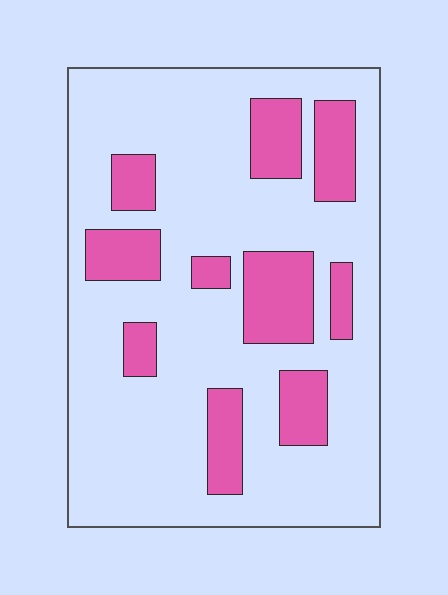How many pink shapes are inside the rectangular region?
10.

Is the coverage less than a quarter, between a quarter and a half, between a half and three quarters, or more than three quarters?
Less than a quarter.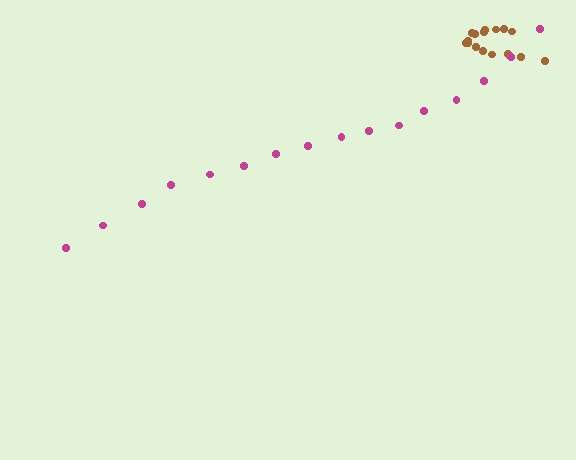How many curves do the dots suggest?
There are 2 distinct paths.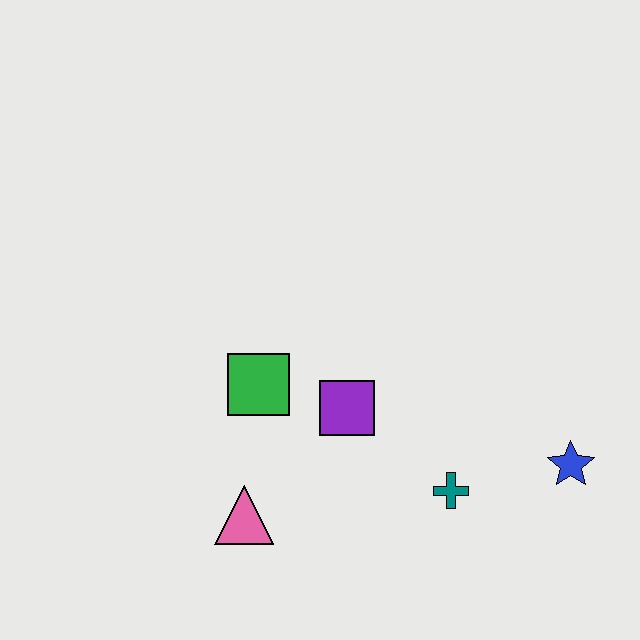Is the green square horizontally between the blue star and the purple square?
No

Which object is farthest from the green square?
The blue star is farthest from the green square.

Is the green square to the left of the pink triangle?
No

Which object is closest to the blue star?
The teal cross is closest to the blue star.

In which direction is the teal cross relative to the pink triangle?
The teal cross is to the right of the pink triangle.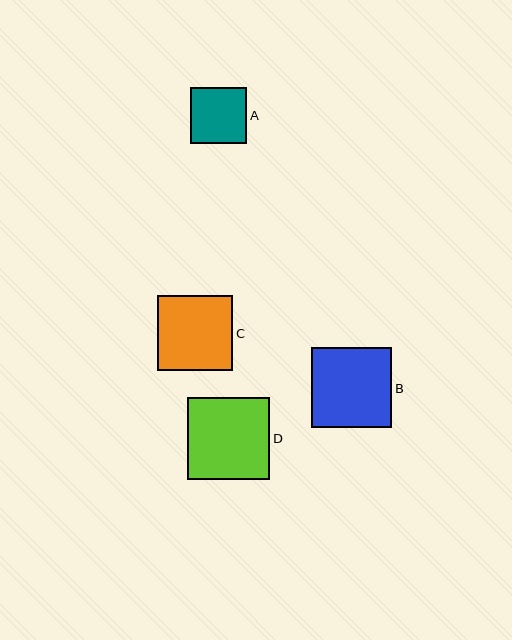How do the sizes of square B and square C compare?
Square B and square C are approximately the same size.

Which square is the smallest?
Square A is the smallest with a size of approximately 56 pixels.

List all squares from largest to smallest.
From largest to smallest: D, B, C, A.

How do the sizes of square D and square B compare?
Square D and square B are approximately the same size.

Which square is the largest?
Square D is the largest with a size of approximately 82 pixels.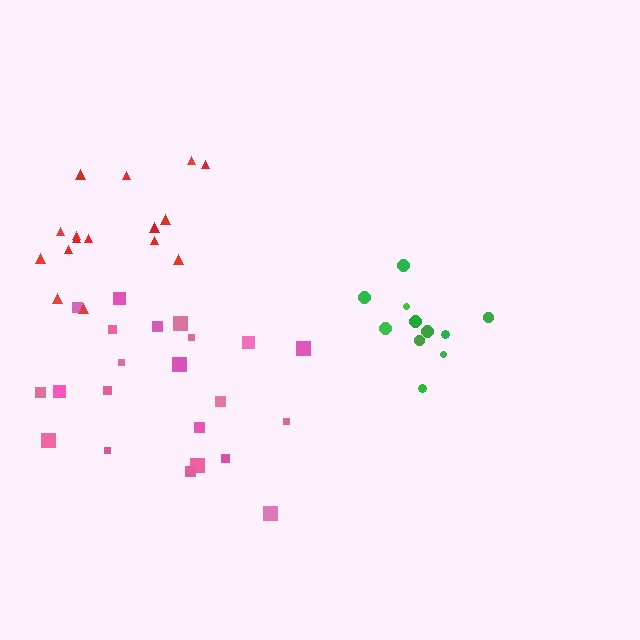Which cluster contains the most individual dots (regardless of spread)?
Pink (22).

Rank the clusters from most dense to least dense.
green, red, pink.